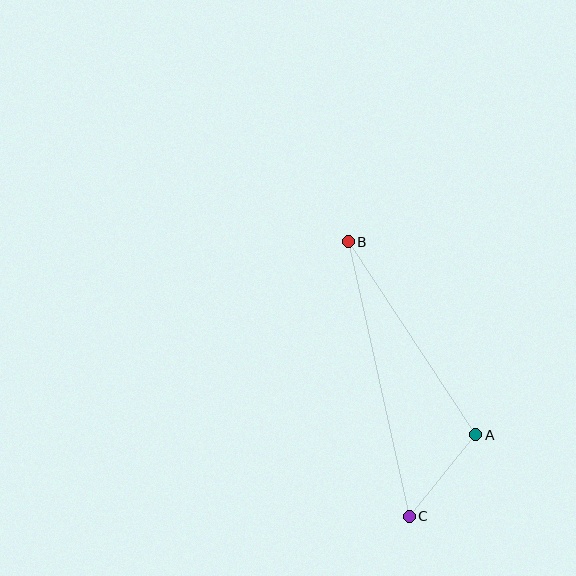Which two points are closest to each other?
Points A and C are closest to each other.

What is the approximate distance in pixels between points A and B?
The distance between A and B is approximately 231 pixels.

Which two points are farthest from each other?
Points B and C are farthest from each other.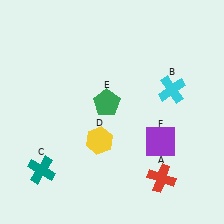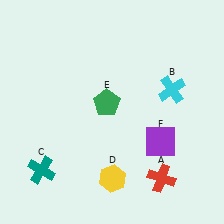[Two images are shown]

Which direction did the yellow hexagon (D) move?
The yellow hexagon (D) moved down.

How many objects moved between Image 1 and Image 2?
1 object moved between the two images.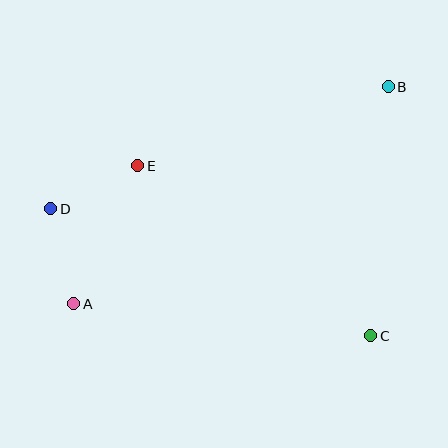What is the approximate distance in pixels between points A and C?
The distance between A and C is approximately 299 pixels.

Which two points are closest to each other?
Points D and E are closest to each other.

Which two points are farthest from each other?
Points A and B are farthest from each other.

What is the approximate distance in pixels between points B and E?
The distance between B and E is approximately 262 pixels.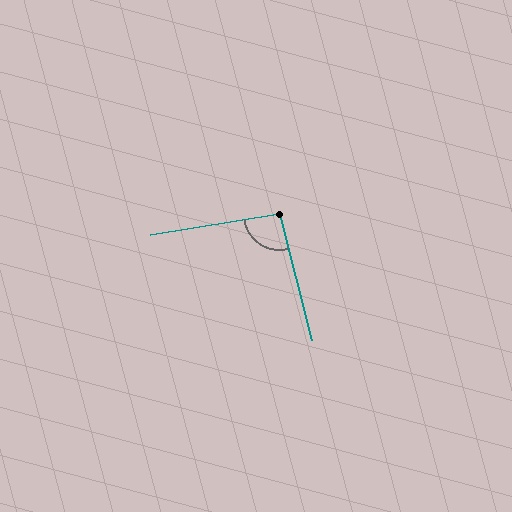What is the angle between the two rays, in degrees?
Approximately 95 degrees.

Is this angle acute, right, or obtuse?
It is approximately a right angle.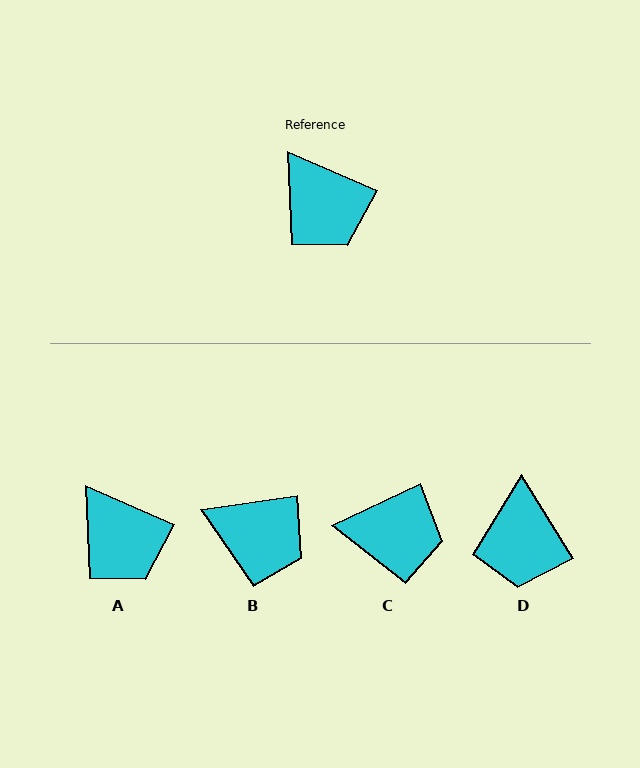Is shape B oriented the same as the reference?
No, it is off by about 32 degrees.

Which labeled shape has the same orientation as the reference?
A.